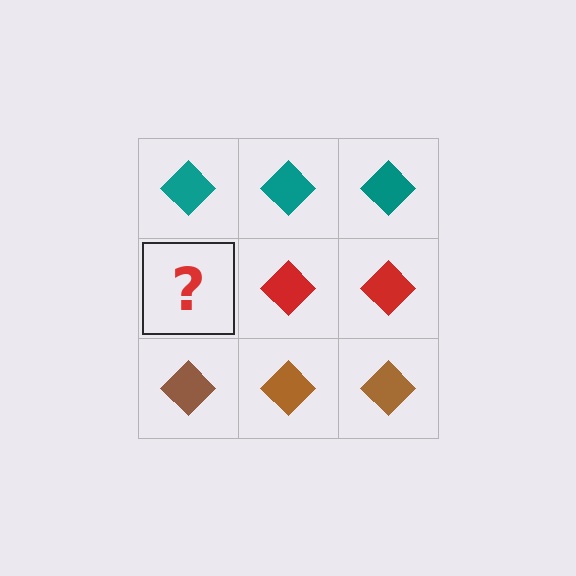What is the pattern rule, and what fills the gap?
The rule is that each row has a consistent color. The gap should be filled with a red diamond.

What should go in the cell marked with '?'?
The missing cell should contain a red diamond.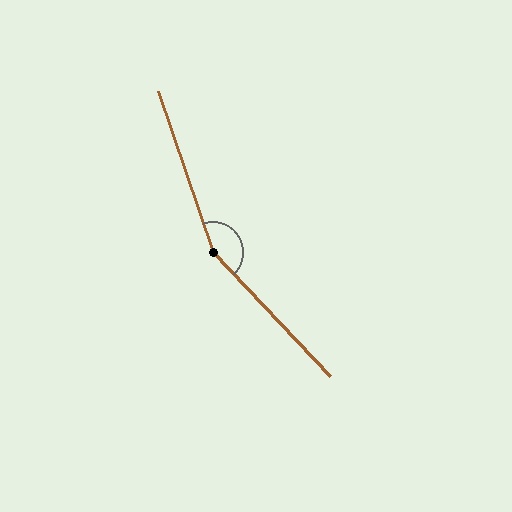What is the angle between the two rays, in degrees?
Approximately 155 degrees.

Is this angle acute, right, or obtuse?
It is obtuse.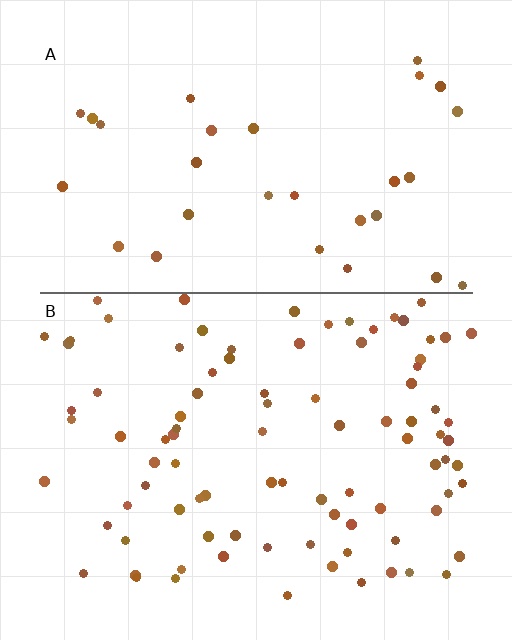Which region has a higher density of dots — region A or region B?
B (the bottom).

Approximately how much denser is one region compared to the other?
Approximately 2.9× — region B over region A.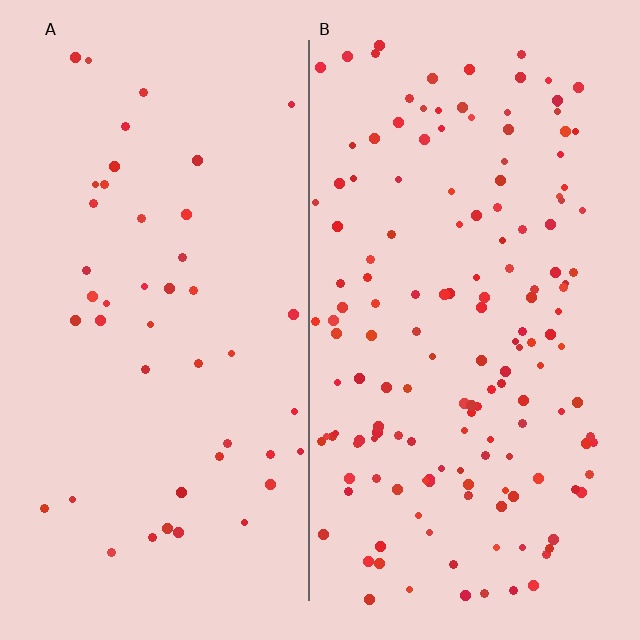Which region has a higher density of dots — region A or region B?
B (the right).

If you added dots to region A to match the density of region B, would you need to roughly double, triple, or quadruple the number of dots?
Approximately triple.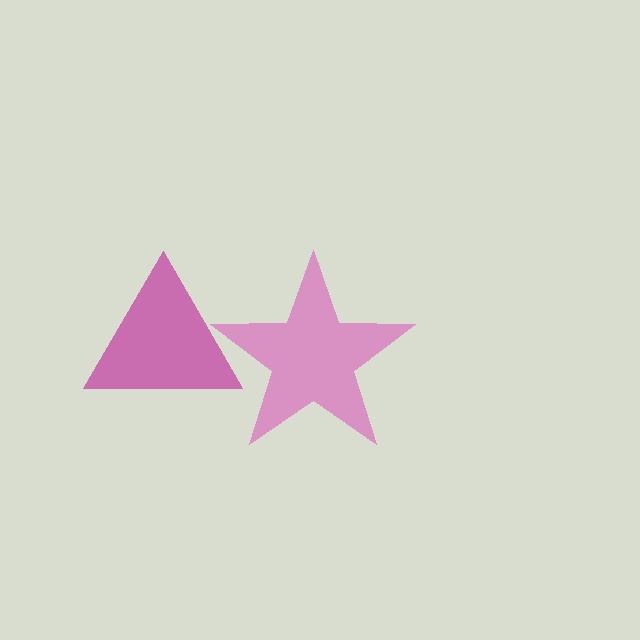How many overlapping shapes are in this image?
There are 2 overlapping shapes in the image.